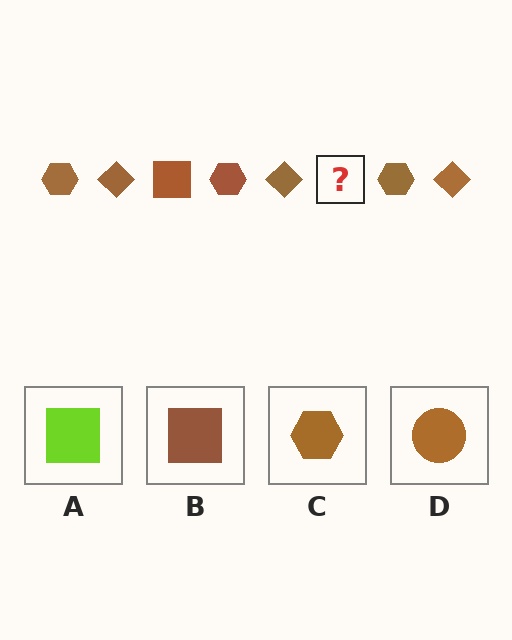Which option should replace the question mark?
Option B.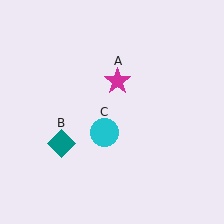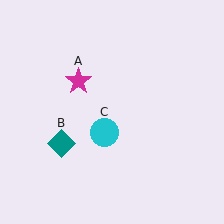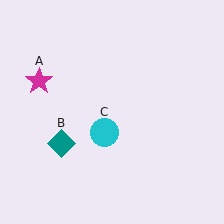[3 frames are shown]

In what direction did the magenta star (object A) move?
The magenta star (object A) moved left.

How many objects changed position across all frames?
1 object changed position: magenta star (object A).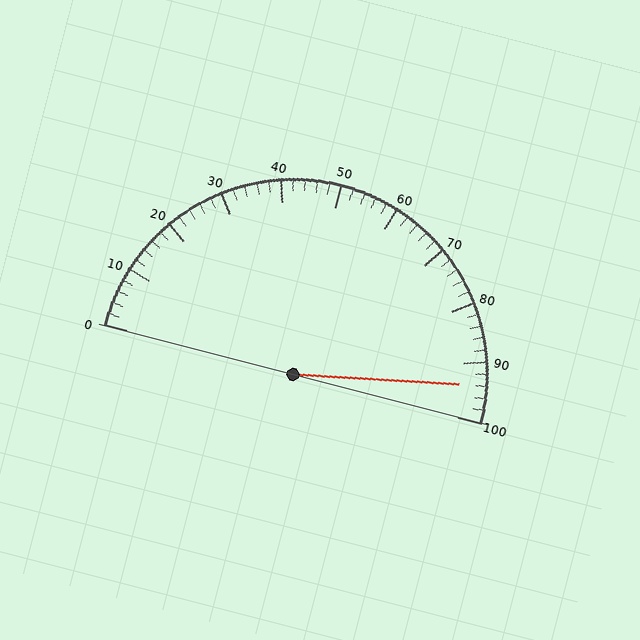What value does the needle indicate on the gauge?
The needle indicates approximately 94.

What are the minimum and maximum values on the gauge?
The gauge ranges from 0 to 100.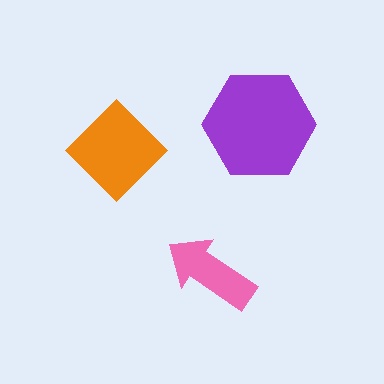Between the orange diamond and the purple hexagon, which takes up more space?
The purple hexagon.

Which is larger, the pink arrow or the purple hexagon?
The purple hexagon.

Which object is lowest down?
The pink arrow is bottommost.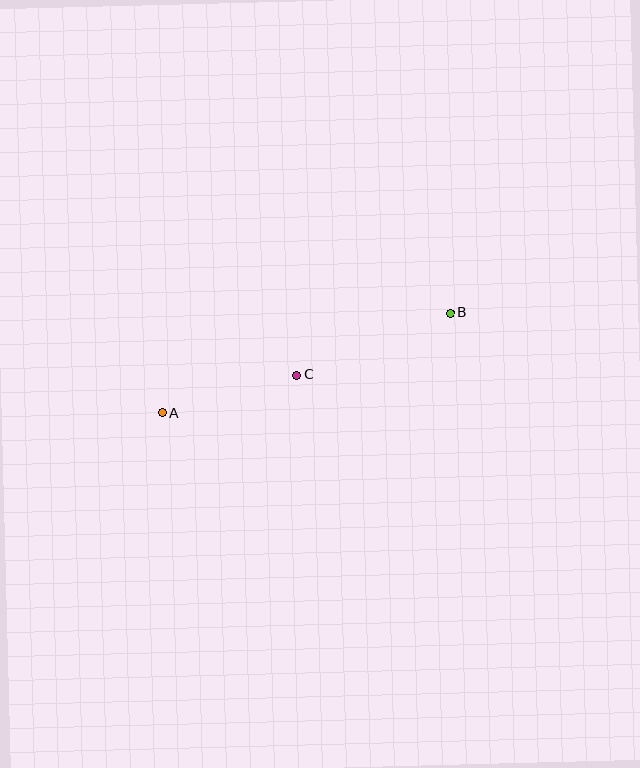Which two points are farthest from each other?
Points A and B are farthest from each other.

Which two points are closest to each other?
Points A and C are closest to each other.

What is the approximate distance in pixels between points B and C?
The distance between B and C is approximately 166 pixels.